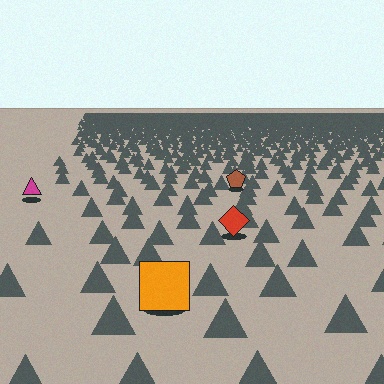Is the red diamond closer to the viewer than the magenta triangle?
Yes. The red diamond is closer — you can tell from the texture gradient: the ground texture is coarser near it.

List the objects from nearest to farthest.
From nearest to farthest: the orange square, the red diamond, the magenta triangle, the brown pentagon.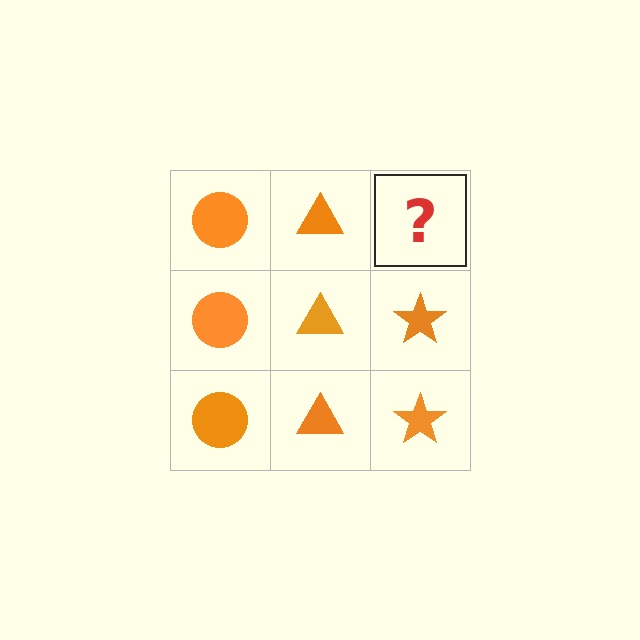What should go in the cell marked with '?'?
The missing cell should contain an orange star.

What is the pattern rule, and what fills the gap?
The rule is that each column has a consistent shape. The gap should be filled with an orange star.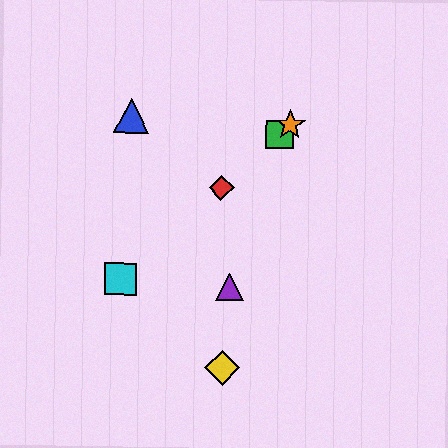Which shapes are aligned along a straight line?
The red diamond, the green square, the orange star, the cyan square are aligned along a straight line.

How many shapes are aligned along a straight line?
4 shapes (the red diamond, the green square, the orange star, the cyan square) are aligned along a straight line.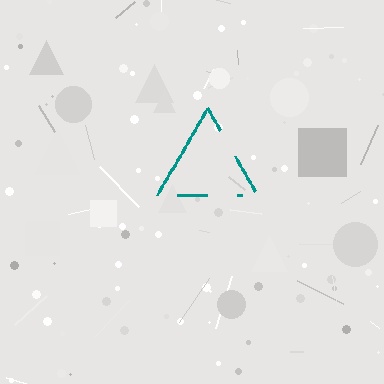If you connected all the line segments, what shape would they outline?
They would outline a triangle.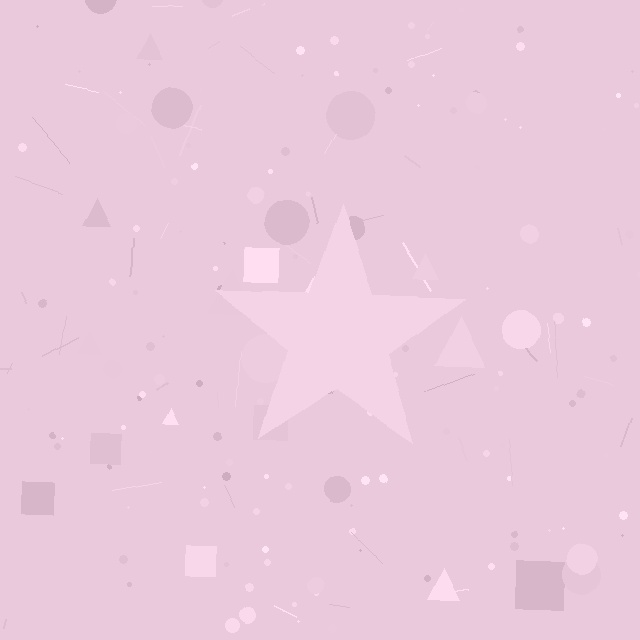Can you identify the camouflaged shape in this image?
The camouflaged shape is a star.